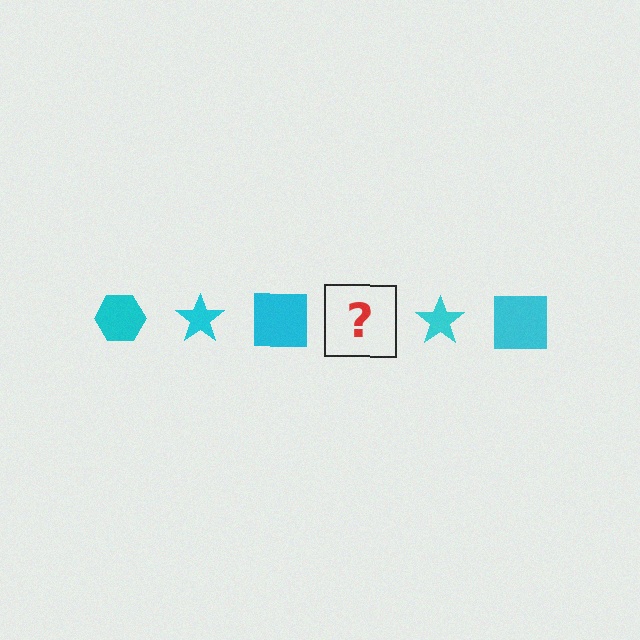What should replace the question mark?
The question mark should be replaced with a cyan hexagon.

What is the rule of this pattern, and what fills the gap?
The rule is that the pattern cycles through hexagon, star, square shapes in cyan. The gap should be filled with a cyan hexagon.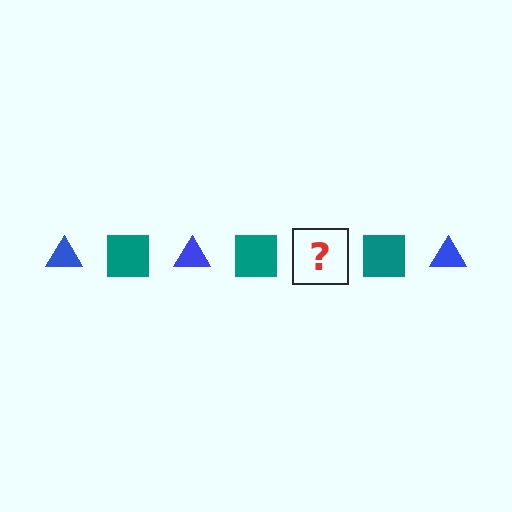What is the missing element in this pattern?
The missing element is a blue triangle.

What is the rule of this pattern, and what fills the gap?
The rule is that the pattern alternates between blue triangle and teal square. The gap should be filled with a blue triangle.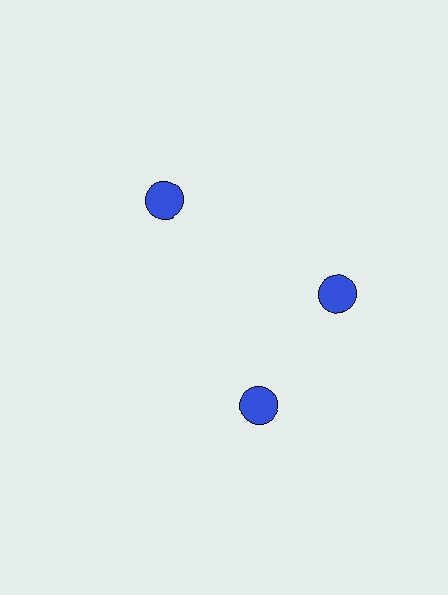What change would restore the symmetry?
The symmetry would be restored by rotating it back into even spacing with its neighbors so that all 3 circles sit at equal angles and equal distance from the center.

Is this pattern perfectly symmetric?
No. The 3 blue circles are arranged in a ring, but one element near the 7 o'clock position is rotated out of alignment along the ring, breaking the 3-fold rotational symmetry.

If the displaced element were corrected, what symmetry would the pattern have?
It would have 3-fold rotational symmetry — the pattern would map onto itself every 120 degrees.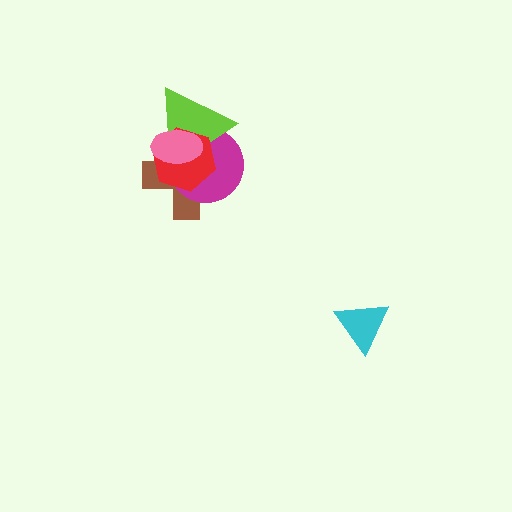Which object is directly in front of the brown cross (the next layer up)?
The magenta circle is directly in front of the brown cross.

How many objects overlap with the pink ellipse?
4 objects overlap with the pink ellipse.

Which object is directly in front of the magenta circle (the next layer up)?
The lime triangle is directly in front of the magenta circle.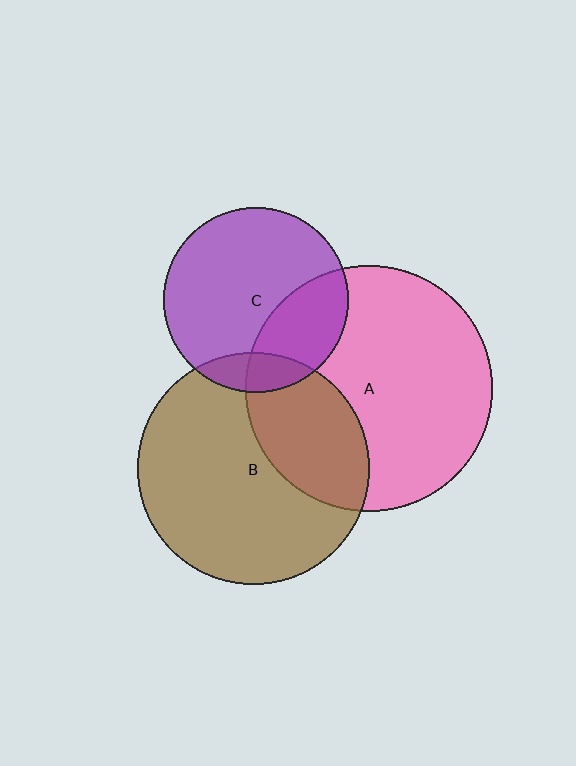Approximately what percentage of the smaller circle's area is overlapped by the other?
Approximately 10%.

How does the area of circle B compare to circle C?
Approximately 1.6 times.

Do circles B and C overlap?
Yes.